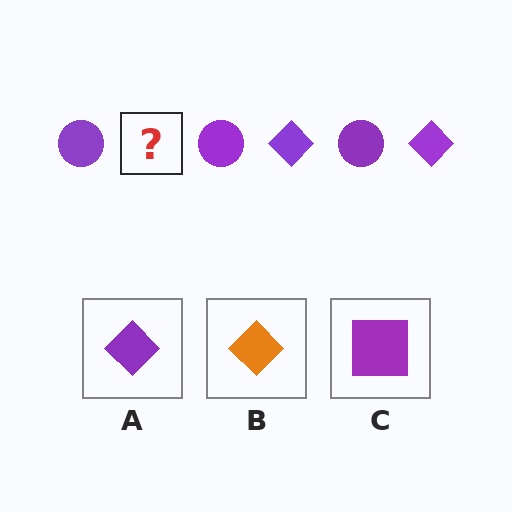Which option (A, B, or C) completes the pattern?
A.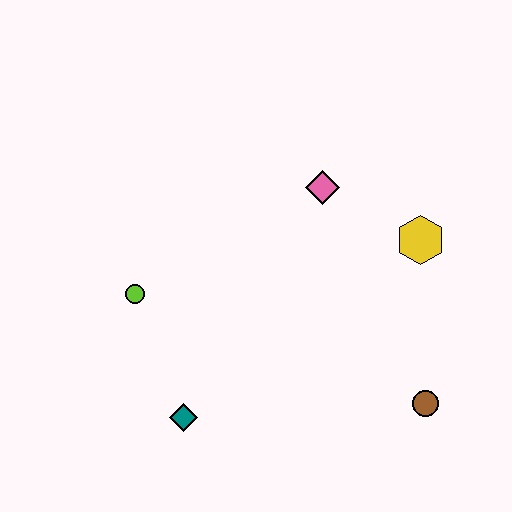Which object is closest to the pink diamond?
The yellow hexagon is closest to the pink diamond.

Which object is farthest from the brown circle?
The lime circle is farthest from the brown circle.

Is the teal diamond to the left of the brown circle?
Yes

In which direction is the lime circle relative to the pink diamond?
The lime circle is to the left of the pink diamond.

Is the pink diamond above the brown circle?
Yes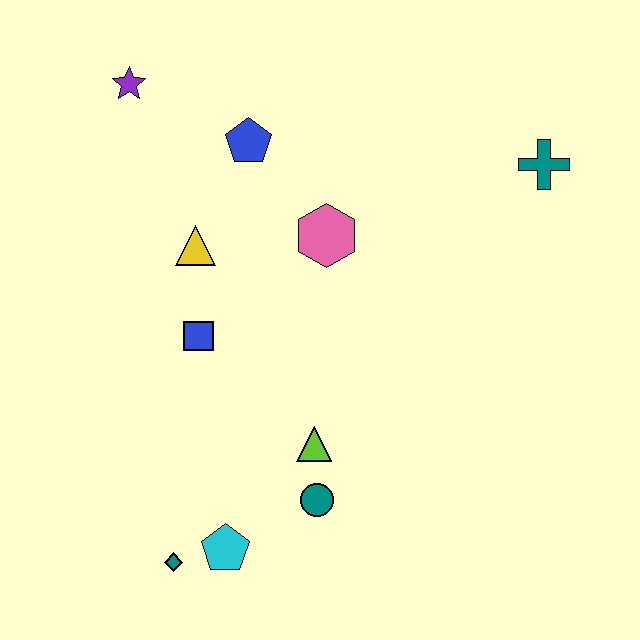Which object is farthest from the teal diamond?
The teal cross is farthest from the teal diamond.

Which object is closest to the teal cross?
The pink hexagon is closest to the teal cross.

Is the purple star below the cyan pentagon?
No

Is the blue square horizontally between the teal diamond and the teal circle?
Yes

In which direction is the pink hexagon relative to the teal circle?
The pink hexagon is above the teal circle.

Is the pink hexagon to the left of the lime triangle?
No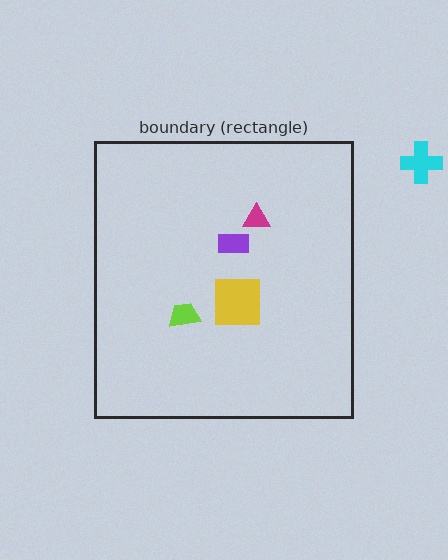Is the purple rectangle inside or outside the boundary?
Inside.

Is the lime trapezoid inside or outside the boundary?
Inside.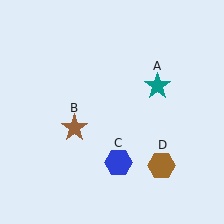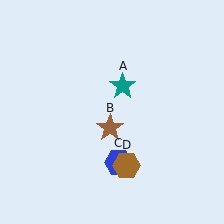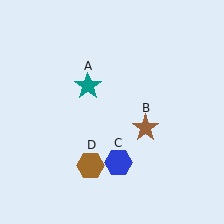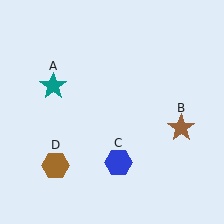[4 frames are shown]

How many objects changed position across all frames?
3 objects changed position: teal star (object A), brown star (object B), brown hexagon (object D).